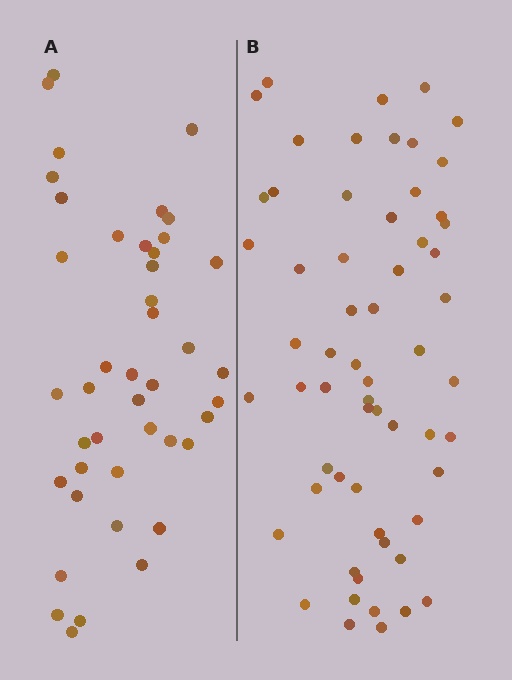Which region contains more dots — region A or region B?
Region B (the right region) has more dots.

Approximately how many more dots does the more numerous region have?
Region B has approximately 15 more dots than region A.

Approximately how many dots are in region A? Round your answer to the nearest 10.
About 40 dots. (The exact count is 43, which rounds to 40.)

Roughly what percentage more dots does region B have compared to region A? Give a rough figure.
About 40% more.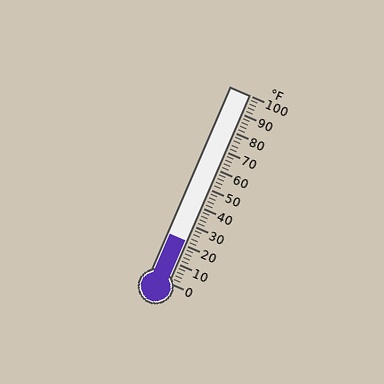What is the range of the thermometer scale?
The thermometer scale ranges from 0°F to 100°F.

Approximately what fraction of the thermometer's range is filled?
The thermometer is filled to approximately 20% of its range.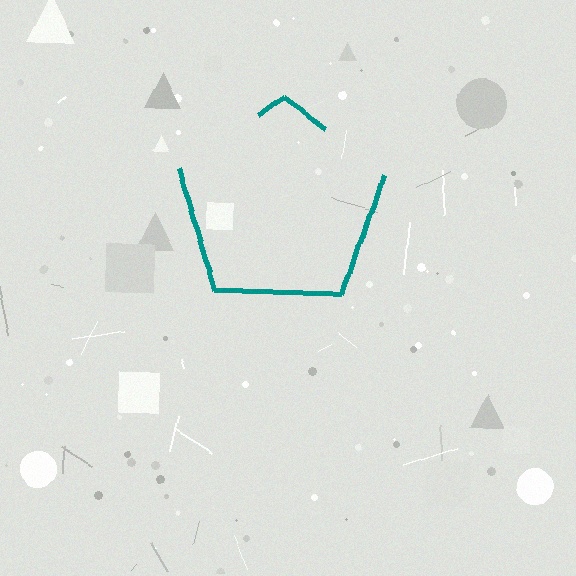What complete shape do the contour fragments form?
The contour fragments form a pentagon.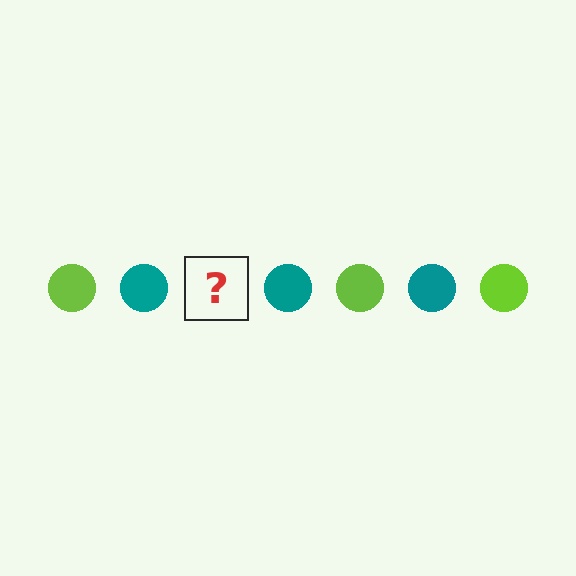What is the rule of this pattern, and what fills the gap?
The rule is that the pattern cycles through lime, teal circles. The gap should be filled with a lime circle.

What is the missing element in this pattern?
The missing element is a lime circle.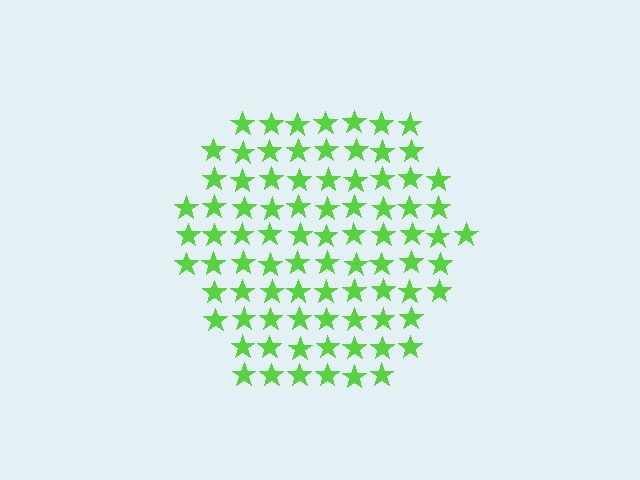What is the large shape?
The large shape is a hexagon.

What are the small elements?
The small elements are stars.